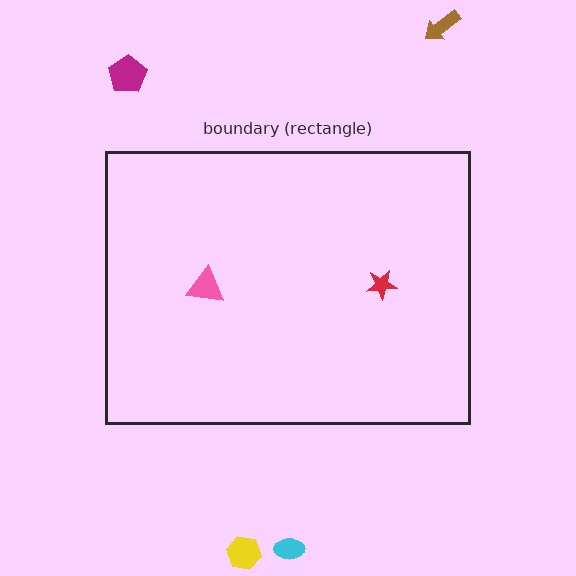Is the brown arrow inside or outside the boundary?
Outside.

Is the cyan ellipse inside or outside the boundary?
Outside.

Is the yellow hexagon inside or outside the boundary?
Outside.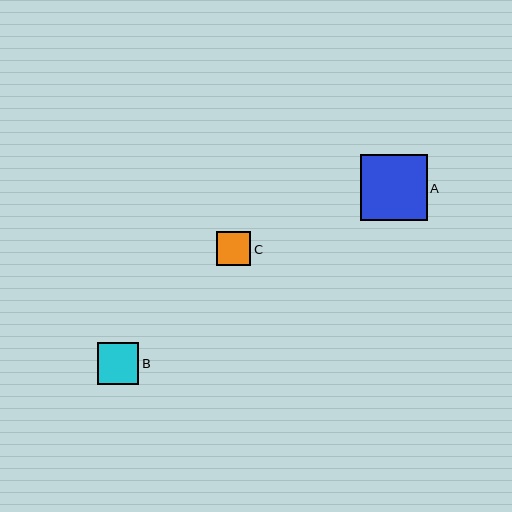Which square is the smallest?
Square C is the smallest with a size of approximately 34 pixels.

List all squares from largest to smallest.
From largest to smallest: A, B, C.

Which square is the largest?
Square A is the largest with a size of approximately 66 pixels.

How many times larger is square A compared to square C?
Square A is approximately 2.0 times the size of square C.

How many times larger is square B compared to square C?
Square B is approximately 1.2 times the size of square C.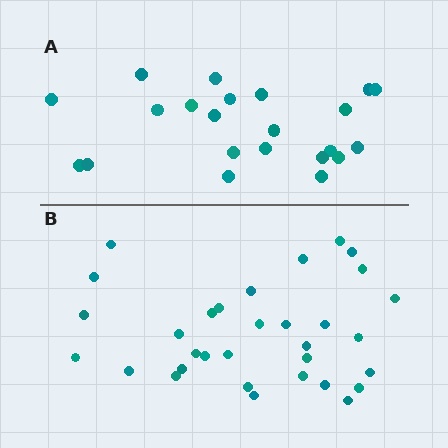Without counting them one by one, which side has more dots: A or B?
Region B (the bottom region) has more dots.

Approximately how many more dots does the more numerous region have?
Region B has roughly 10 or so more dots than region A.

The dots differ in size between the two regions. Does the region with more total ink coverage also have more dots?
No. Region A has more total ink coverage because its dots are larger, but region B actually contains more individual dots. Total area can be misleading — the number of items is what matters here.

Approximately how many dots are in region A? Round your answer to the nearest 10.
About 20 dots. (The exact count is 22, which rounds to 20.)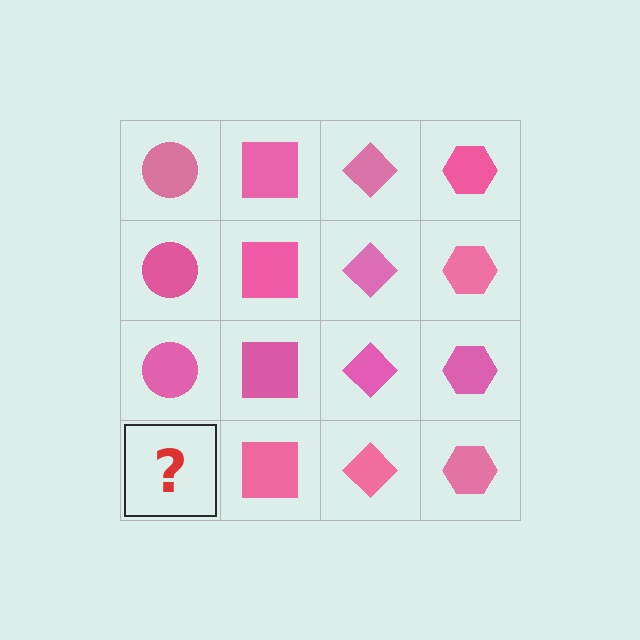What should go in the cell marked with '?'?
The missing cell should contain a pink circle.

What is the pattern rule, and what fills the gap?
The rule is that each column has a consistent shape. The gap should be filled with a pink circle.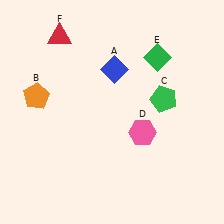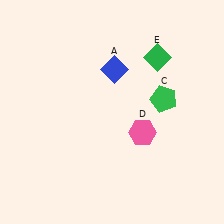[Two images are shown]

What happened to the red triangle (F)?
The red triangle (F) was removed in Image 2. It was in the top-left area of Image 1.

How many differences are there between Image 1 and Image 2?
There are 2 differences between the two images.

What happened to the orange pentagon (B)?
The orange pentagon (B) was removed in Image 2. It was in the top-left area of Image 1.